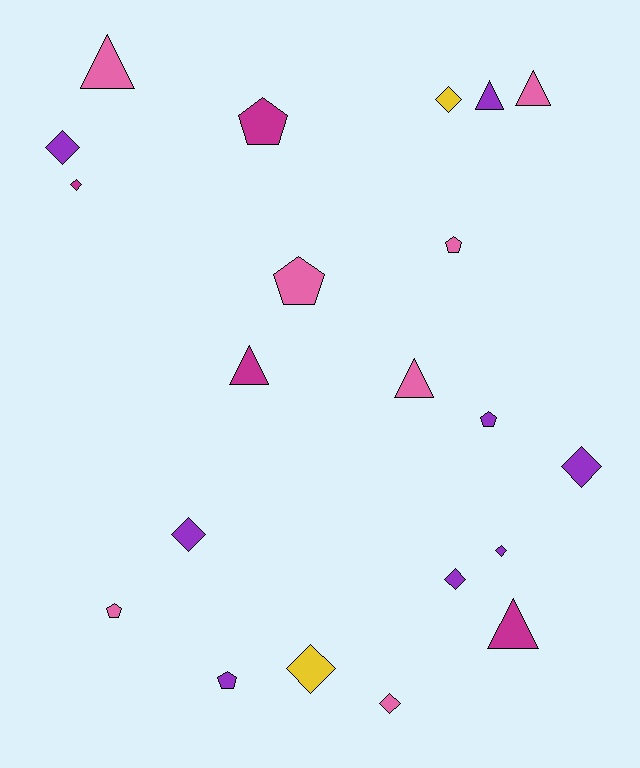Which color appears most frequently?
Purple, with 8 objects.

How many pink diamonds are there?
There is 1 pink diamond.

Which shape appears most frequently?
Diamond, with 9 objects.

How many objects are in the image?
There are 21 objects.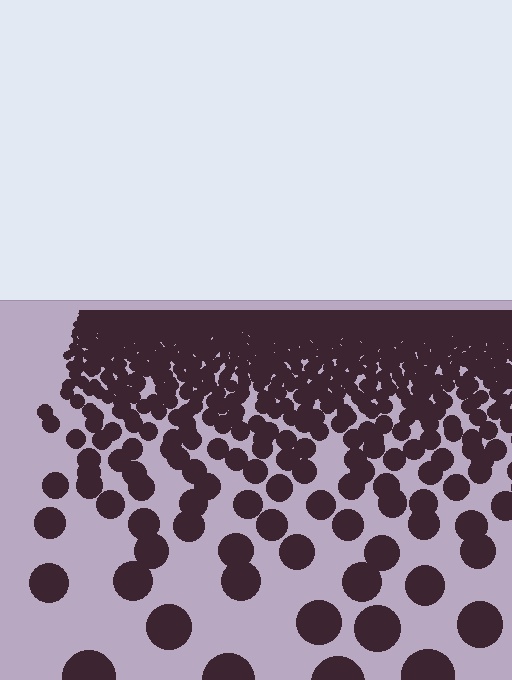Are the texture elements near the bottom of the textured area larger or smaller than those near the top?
Larger. Near the bottom, elements are closer to the viewer and appear at a bigger on-screen size.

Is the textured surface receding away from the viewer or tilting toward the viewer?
The surface is receding away from the viewer. Texture elements get smaller and denser toward the top.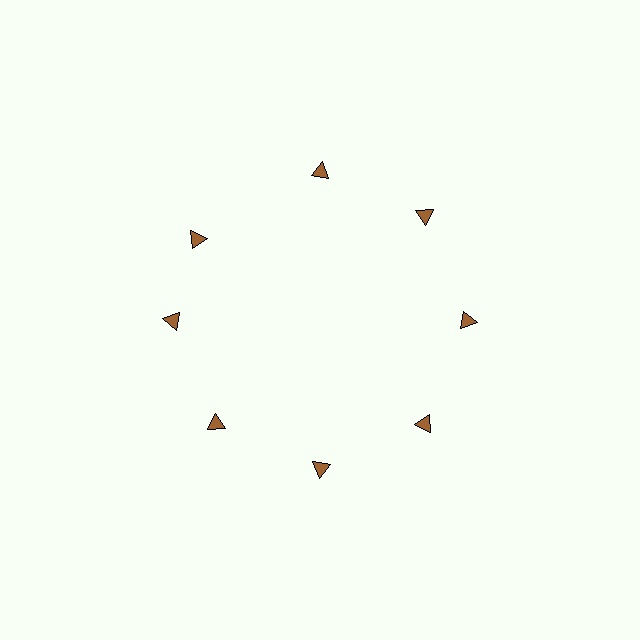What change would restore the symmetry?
The symmetry would be restored by rotating it back into even spacing with its neighbors so that all 8 triangles sit at equal angles and equal distance from the center.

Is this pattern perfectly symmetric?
No. The 8 brown triangles are arranged in a ring, but one element near the 10 o'clock position is rotated out of alignment along the ring, breaking the 8-fold rotational symmetry.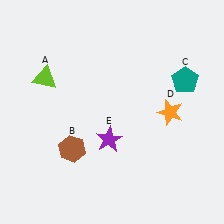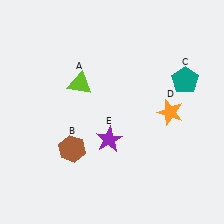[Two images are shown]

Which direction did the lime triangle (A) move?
The lime triangle (A) moved right.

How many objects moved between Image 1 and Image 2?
1 object moved between the two images.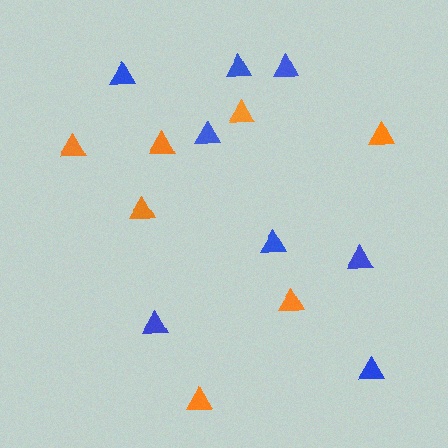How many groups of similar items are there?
There are 2 groups: one group of blue triangles (8) and one group of orange triangles (7).